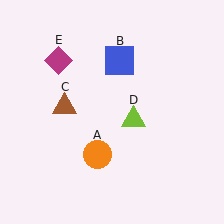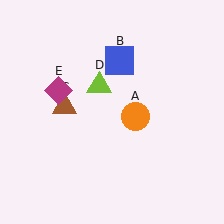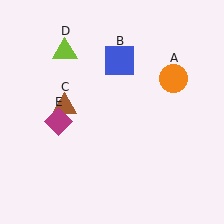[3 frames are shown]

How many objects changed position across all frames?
3 objects changed position: orange circle (object A), lime triangle (object D), magenta diamond (object E).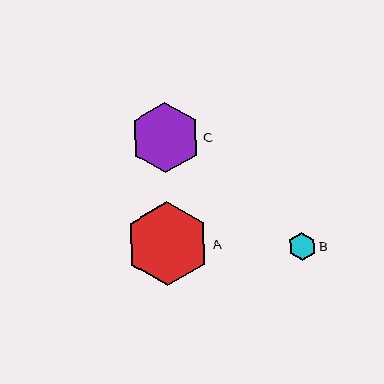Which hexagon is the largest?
Hexagon A is the largest with a size of approximately 84 pixels.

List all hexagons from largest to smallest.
From largest to smallest: A, C, B.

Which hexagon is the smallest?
Hexagon B is the smallest with a size of approximately 28 pixels.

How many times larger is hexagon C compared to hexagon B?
Hexagon C is approximately 2.5 times the size of hexagon B.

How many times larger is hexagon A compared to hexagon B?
Hexagon A is approximately 3.0 times the size of hexagon B.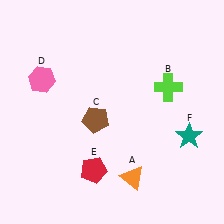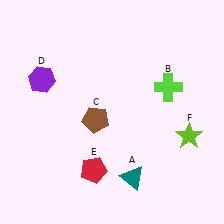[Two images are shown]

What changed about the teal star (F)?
In Image 1, F is teal. In Image 2, it changed to lime.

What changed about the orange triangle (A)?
In Image 1, A is orange. In Image 2, it changed to teal.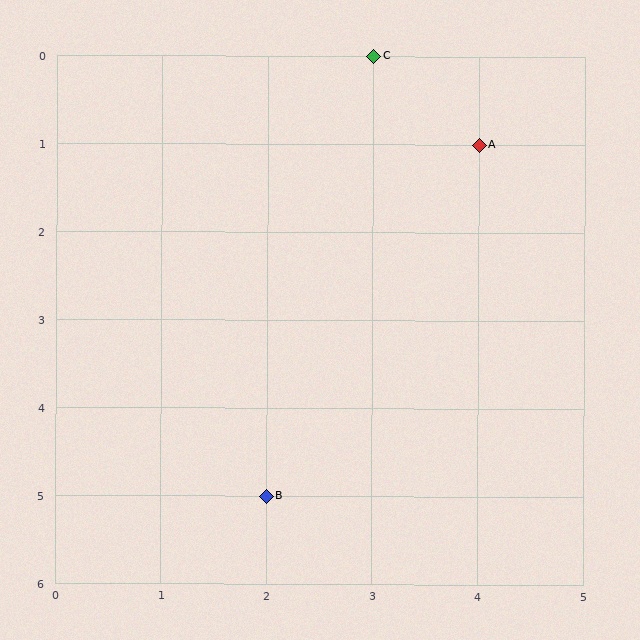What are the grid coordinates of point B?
Point B is at grid coordinates (2, 5).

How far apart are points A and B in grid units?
Points A and B are 2 columns and 4 rows apart (about 4.5 grid units diagonally).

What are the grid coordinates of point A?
Point A is at grid coordinates (4, 1).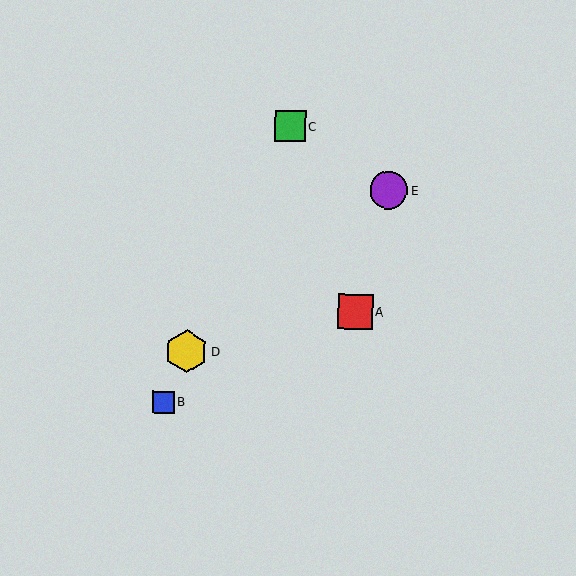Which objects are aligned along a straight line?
Objects B, C, D are aligned along a straight line.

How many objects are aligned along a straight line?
3 objects (B, C, D) are aligned along a straight line.